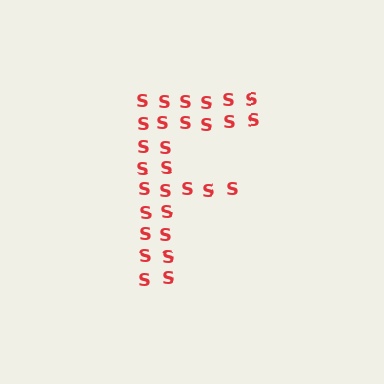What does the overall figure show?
The overall figure shows the letter F.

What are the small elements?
The small elements are letter S's.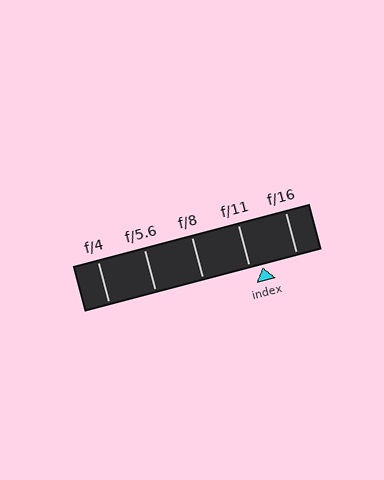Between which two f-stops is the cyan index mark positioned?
The index mark is between f/11 and f/16.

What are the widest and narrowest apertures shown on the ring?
The widest aperture shown is f/4 and the narrowest is f/16.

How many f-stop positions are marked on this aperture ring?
There are 5 f-stop positions marked.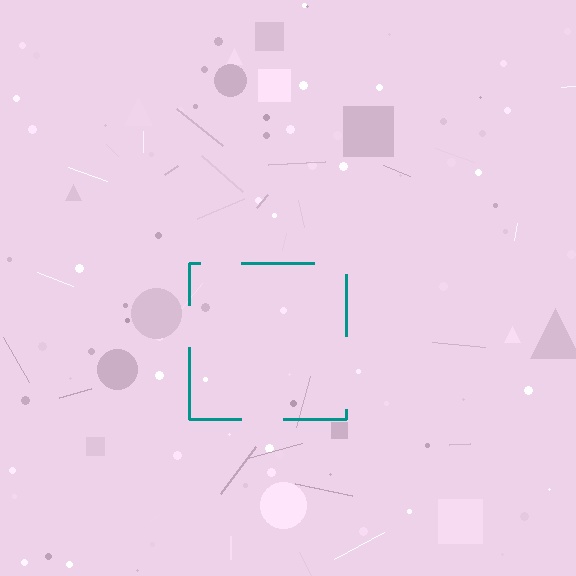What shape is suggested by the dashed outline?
The dashed outline suggests a square.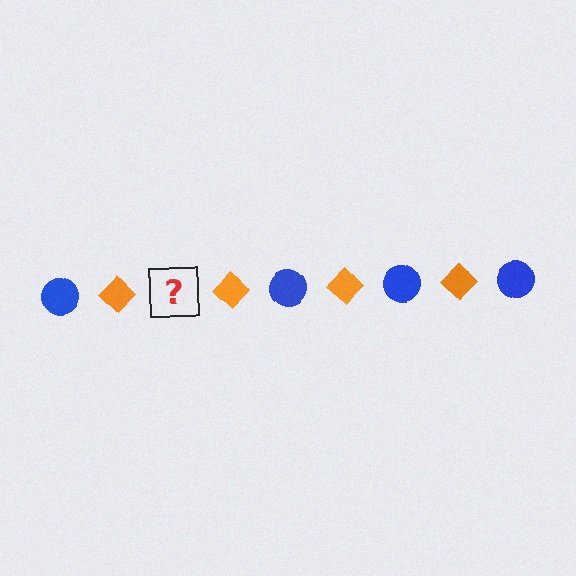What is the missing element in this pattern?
The missing element is a blue circle.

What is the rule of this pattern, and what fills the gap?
The rule is that the pattern alternates between blue circle and orange diamond. The gap should be filled with a blue circle.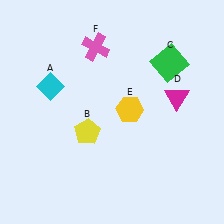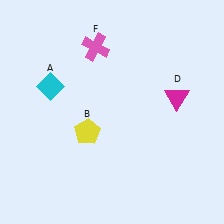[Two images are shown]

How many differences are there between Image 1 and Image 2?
There are 2 differences between the two images.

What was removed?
The yellow hexagon (E), the green square (C) were removed in Image 2.